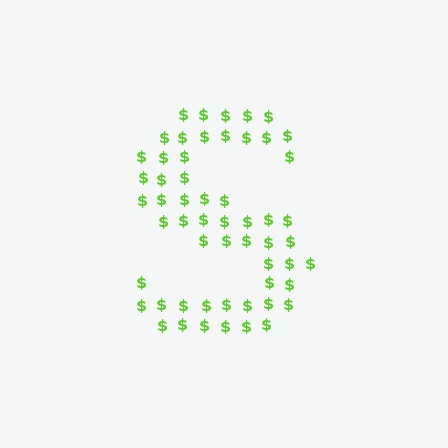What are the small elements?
The small elements are dollar signs.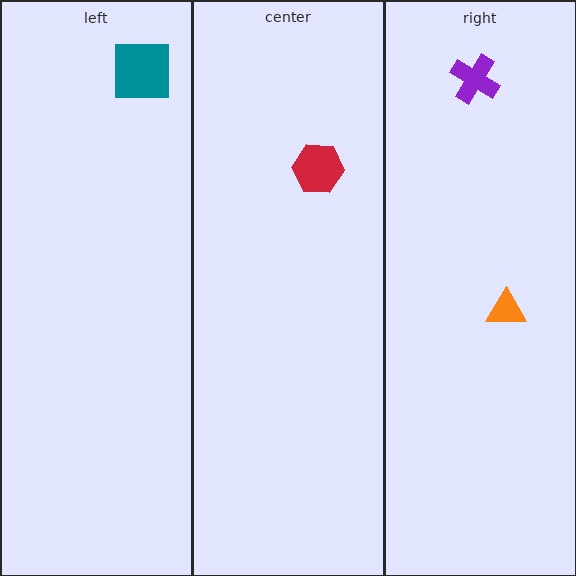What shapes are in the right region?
The purple cross, the orange triangle.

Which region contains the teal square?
The left region.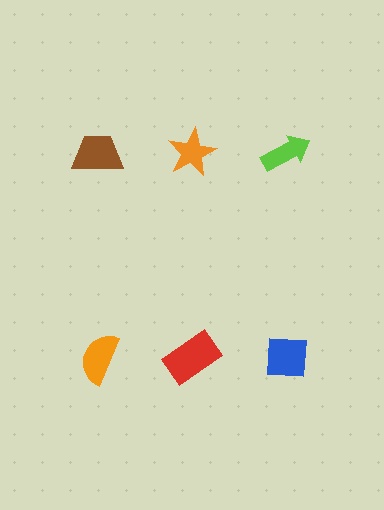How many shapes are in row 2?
3 shapes.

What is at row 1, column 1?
A brown trapezoid.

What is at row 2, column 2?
A red rectangle.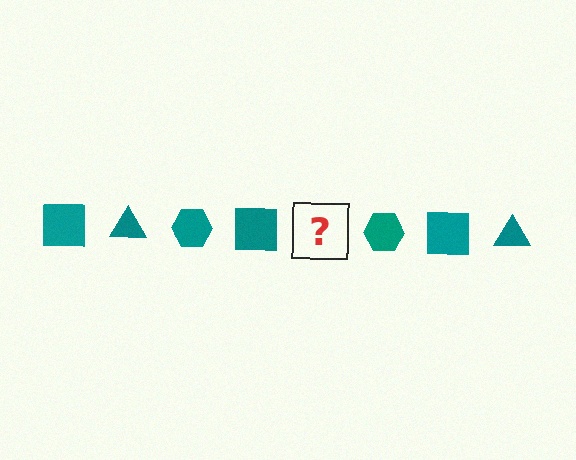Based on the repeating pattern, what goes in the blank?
The blank should be a teal triangle.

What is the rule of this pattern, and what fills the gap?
The rule is that the pattern cycles through square, triangle, hexagon shapes in teal. The gap should be filled with a teal triangle.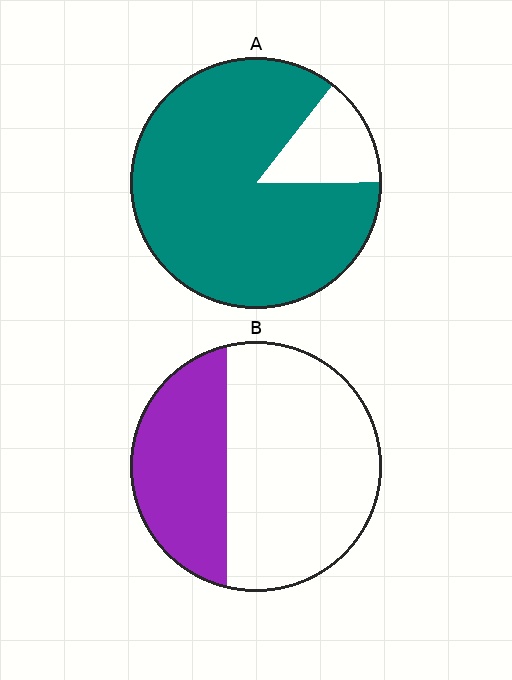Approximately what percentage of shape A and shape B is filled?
A is approximately 85% and B is approximately 35%.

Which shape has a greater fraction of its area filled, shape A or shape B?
Shape A.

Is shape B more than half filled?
No.